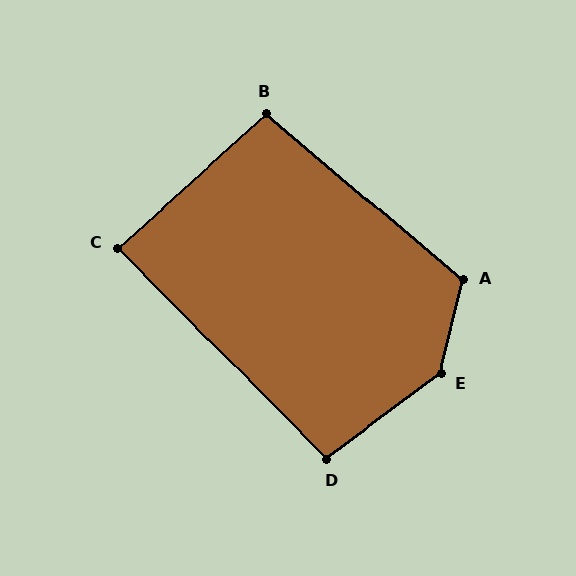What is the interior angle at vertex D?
Approximately 98 degrees (obtuse).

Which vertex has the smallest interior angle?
C, at approximately 87 degrees.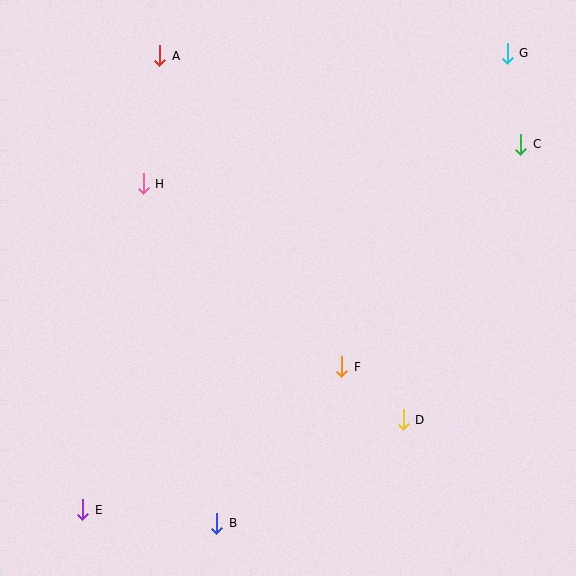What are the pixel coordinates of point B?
Point B is at (217, 523).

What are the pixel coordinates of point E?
Point E is at (83, 510).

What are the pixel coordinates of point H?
Point H is at (143, 184).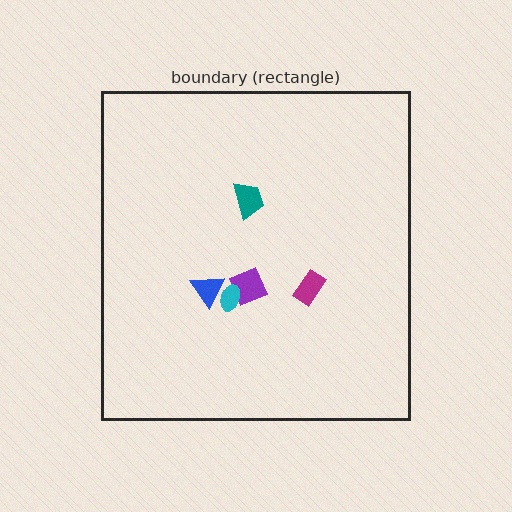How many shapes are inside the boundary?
5 inside, 0 outside.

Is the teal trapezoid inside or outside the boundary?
Inside.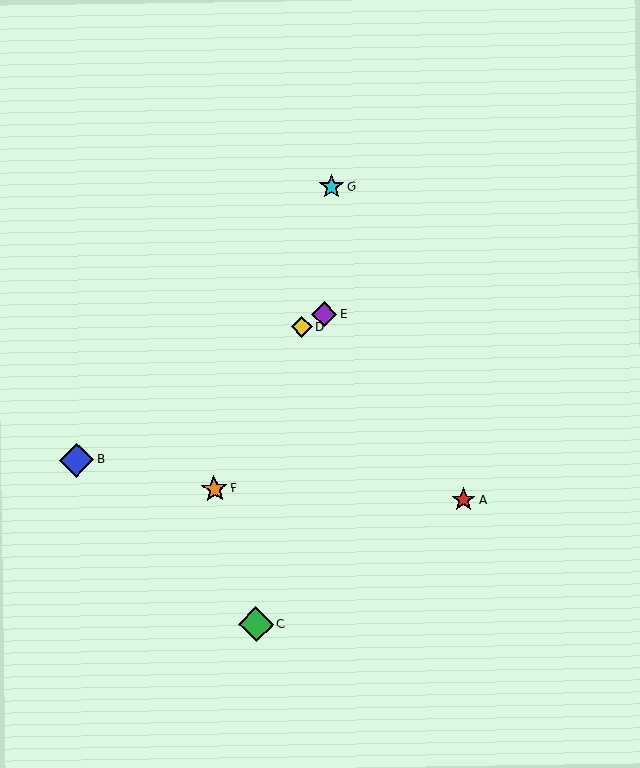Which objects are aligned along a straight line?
Objects B, D, E are aligned along a straight line.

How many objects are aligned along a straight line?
3 objects (B, D, E) are aligned along a straight line.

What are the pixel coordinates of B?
Object B is at (77, 460).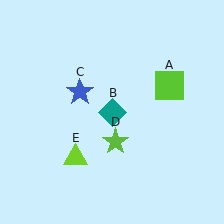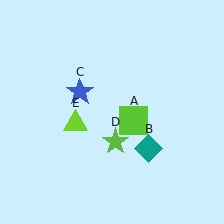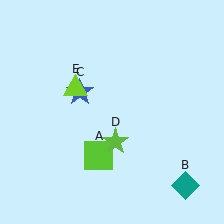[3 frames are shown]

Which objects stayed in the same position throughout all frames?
Blue star (object C) and lime star (object D) remained stationary.